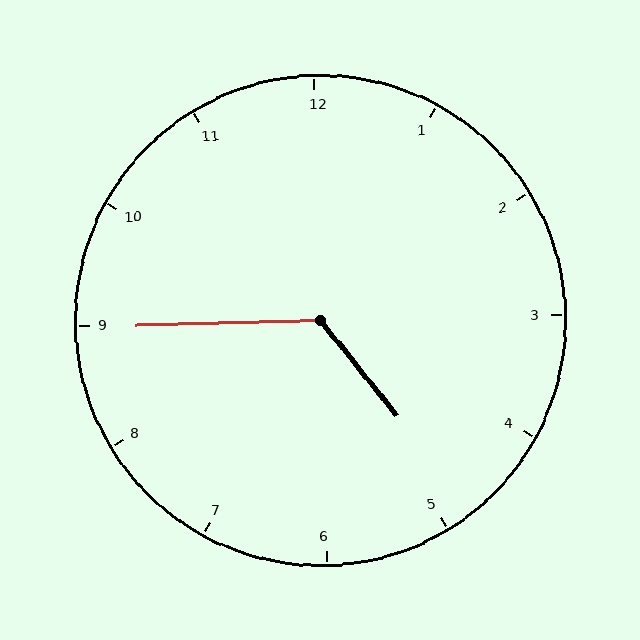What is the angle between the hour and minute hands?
Approximately 128 degrees.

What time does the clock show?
4:45.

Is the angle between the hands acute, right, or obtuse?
It is obtuse.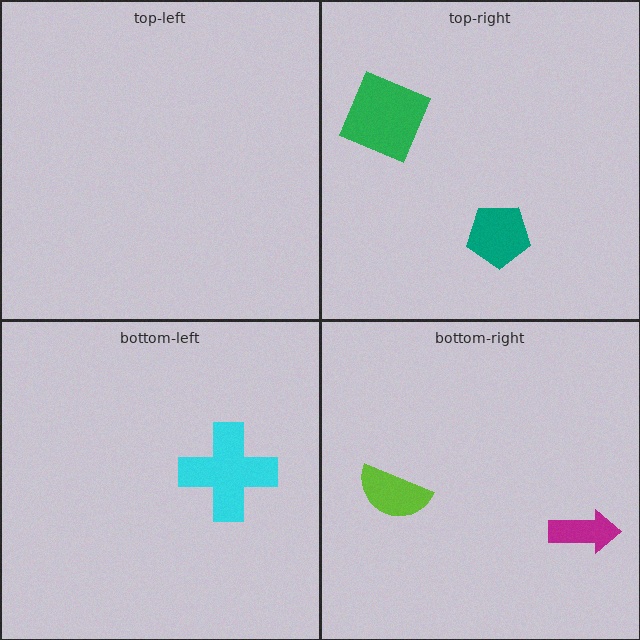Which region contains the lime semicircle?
The bottom-right region.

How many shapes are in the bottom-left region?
1.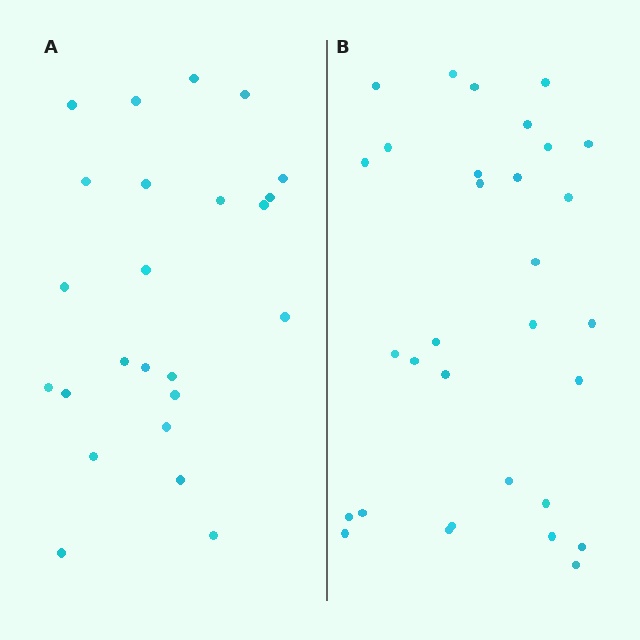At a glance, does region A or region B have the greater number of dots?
Region B (the right region) has more dots.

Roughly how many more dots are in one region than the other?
Region B has roughly 8 or so more dots than region A.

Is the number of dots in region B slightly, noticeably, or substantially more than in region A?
Region B has noticeably more, but not dramatically so. The ratio is roughly 1.3 to 1.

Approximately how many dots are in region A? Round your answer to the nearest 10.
About 20 dots. (The exact count is 24, which rounds to 20.)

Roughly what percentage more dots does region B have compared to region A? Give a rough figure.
About 30% more.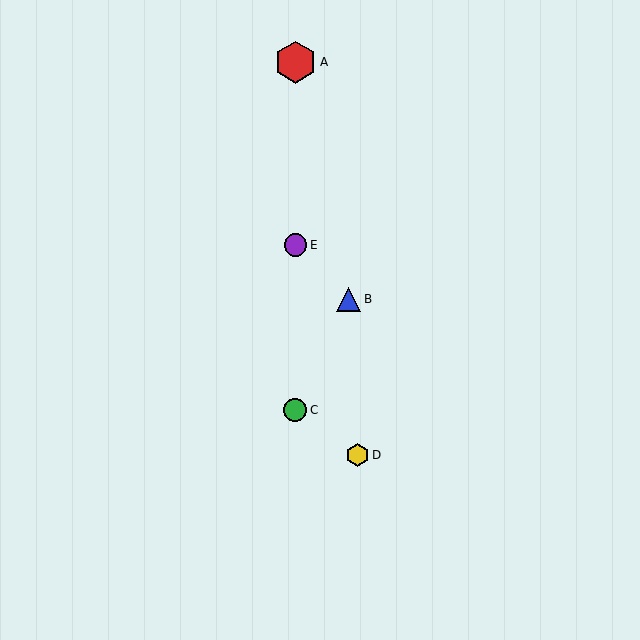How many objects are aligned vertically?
3 objects (A, C, E) are aligned vertically.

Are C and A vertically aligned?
Yes, both are at x≈295.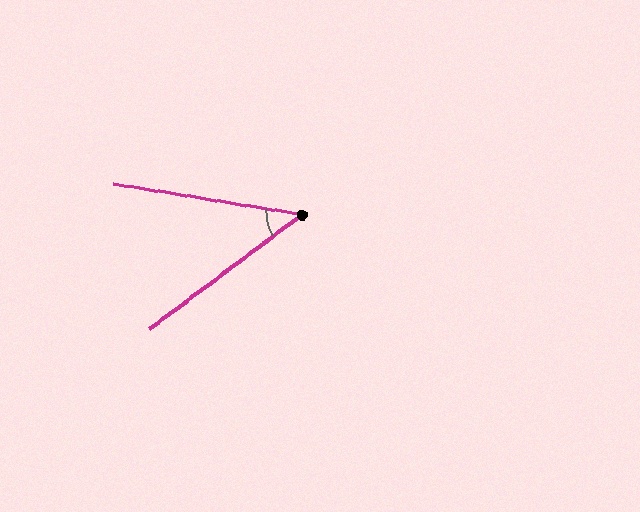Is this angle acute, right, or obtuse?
It is acute.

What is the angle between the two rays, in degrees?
Approximately 46 degrees.